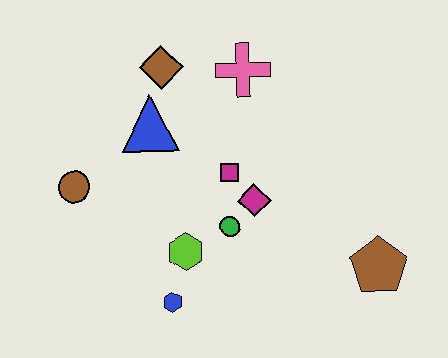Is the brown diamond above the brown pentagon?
Yes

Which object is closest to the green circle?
The magenta diamond is closest to the green circle.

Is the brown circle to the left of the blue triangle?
Yes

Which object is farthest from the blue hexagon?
The pink cross is farthest from the blue hexagon.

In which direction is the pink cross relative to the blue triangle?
The pink cross is to the right of the blue triangle.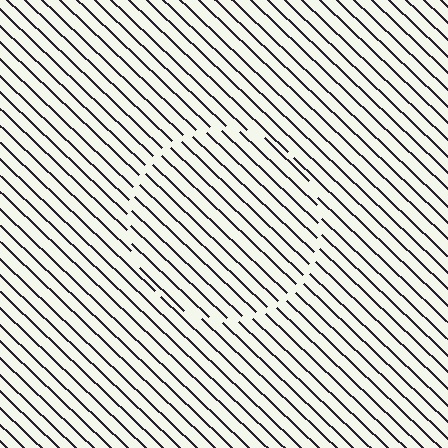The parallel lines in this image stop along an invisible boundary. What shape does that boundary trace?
An illusory circle. The interior of the shape contains the same grating, shifted by half a period — the contour is defined by the phase discontinuity where line-ends from the inner and outer gratings abut.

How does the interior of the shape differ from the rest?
The interior of the shape contains the same grating, shifted by half a period — the contour is defined by the phase discontinuity where line-ends from the inner and outer gratings abut.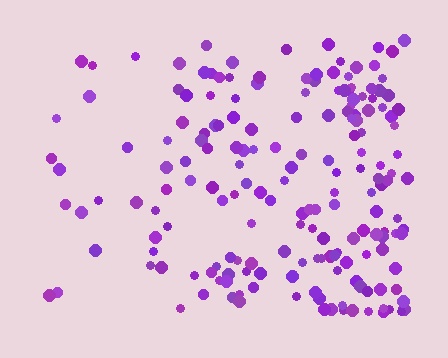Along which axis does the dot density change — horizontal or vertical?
Horizontal.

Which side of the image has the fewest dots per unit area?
The left.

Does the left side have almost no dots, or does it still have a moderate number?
Still a moderate number, just noticeably fewer than the right.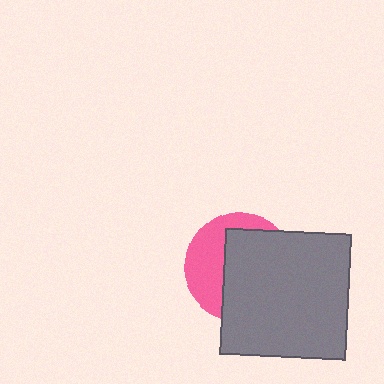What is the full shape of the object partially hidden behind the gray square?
The partially hidden object is a pink circle.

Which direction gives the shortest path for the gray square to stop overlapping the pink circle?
Moving right gives the shortest separation.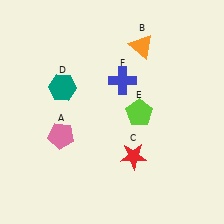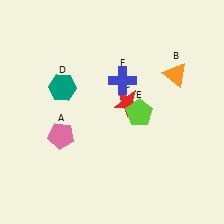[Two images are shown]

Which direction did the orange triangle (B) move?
The orange triangle (B) moved right.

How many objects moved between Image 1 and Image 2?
2 objects moved between the two images.